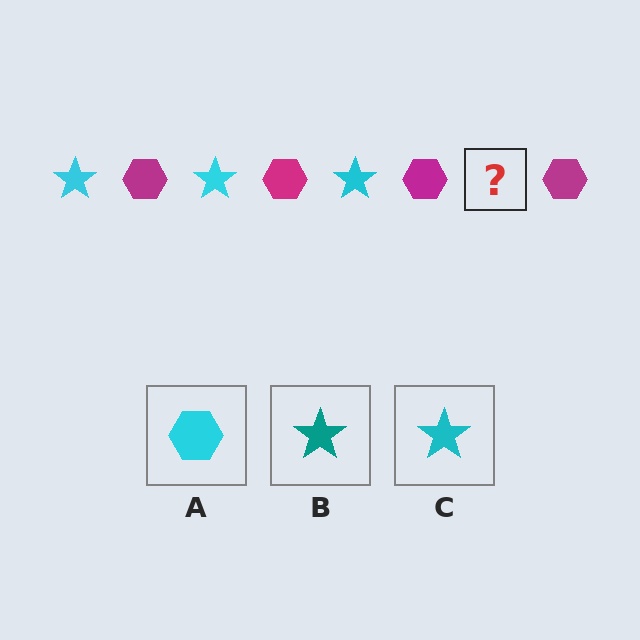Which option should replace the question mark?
Option C.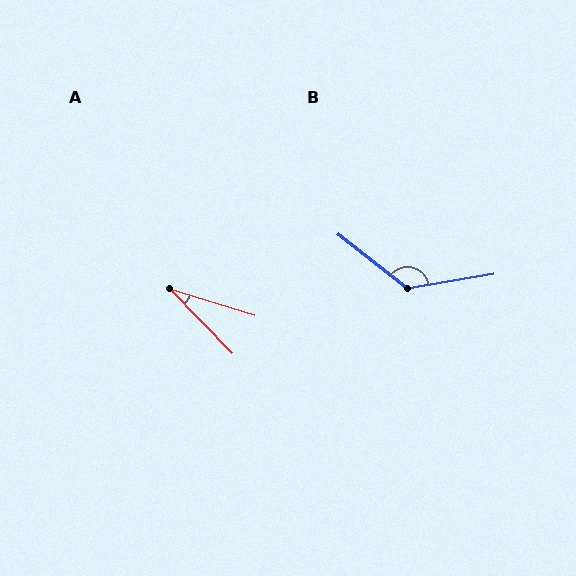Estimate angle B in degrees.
Approximately 133 degrees.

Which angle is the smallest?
A, at approximately 28 degrees.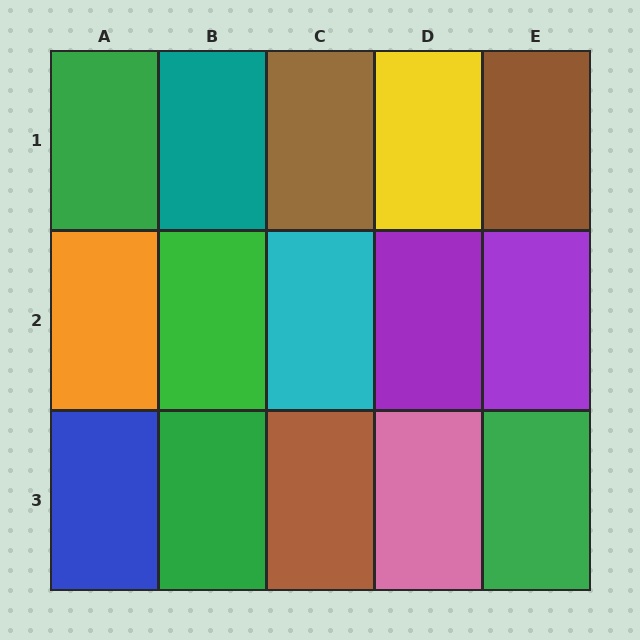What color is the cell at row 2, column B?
Green.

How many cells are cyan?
1 cell is cyan.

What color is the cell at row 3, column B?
Green.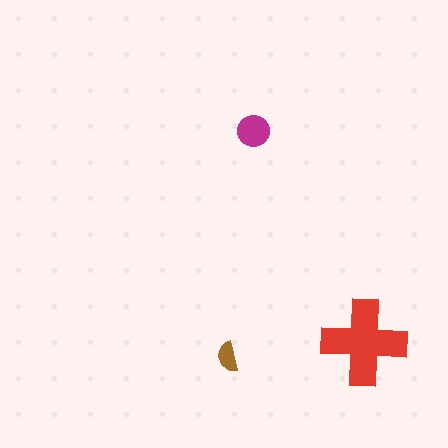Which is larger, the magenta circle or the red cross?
The red cross.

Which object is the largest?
The red cross.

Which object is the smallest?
The brown semicircle.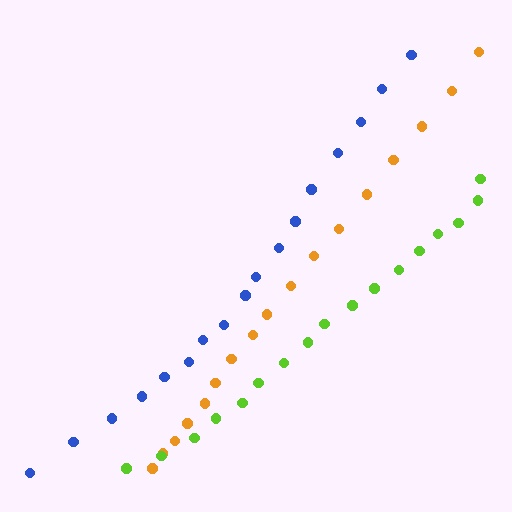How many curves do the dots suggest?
There are 3 distinct paths.